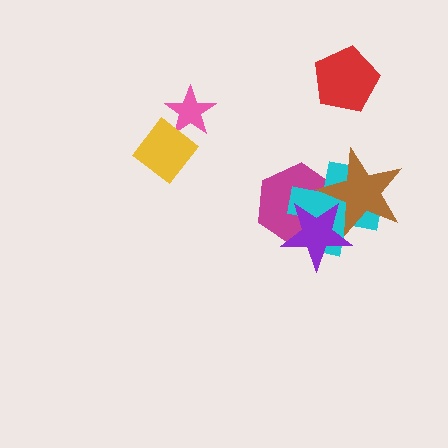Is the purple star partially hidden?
Yes, it is partially covered by another shape.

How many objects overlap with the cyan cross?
3 objects overlap with the cyan cross.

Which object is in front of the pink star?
The yellow diamond is in front of the pink star.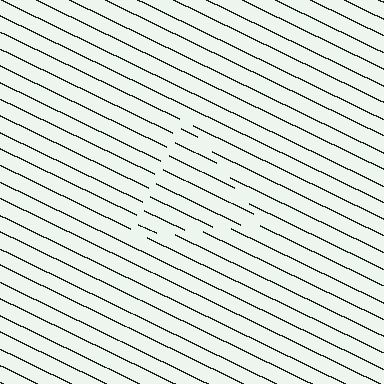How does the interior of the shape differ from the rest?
The interior of the shape contains the same grating, shifted by half a period — the contour is defined by the phase discontinuity where line-ends from the inner and outer gratings abut.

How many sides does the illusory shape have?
3 sides — the line-ends trace a triangle.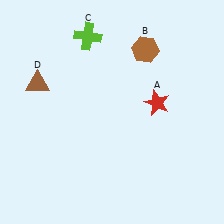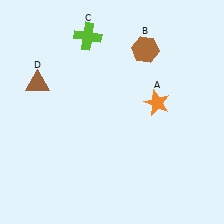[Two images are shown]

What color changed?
The star (A) changed from red in Image 1 to orange in Image 2.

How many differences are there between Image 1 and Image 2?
There is 1 difference between the two images.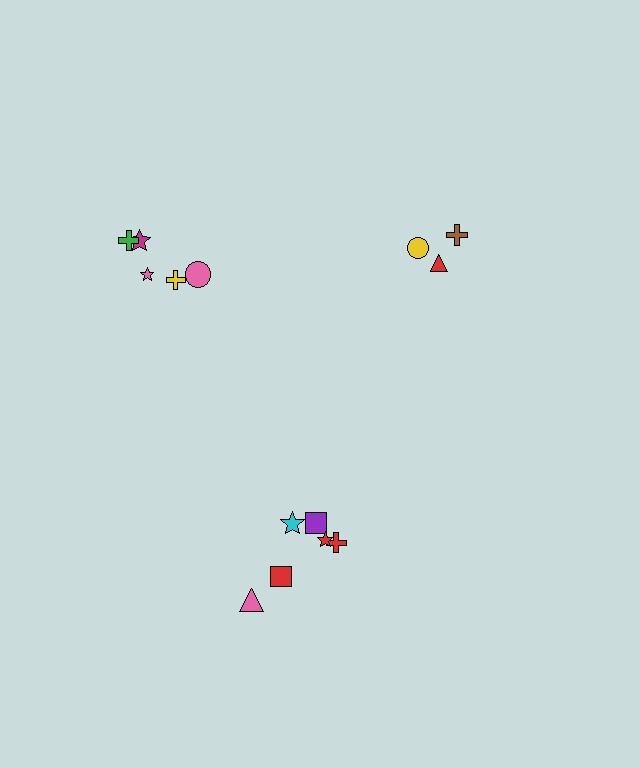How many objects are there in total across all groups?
There are 14 objects.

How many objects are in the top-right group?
There are 3 objects.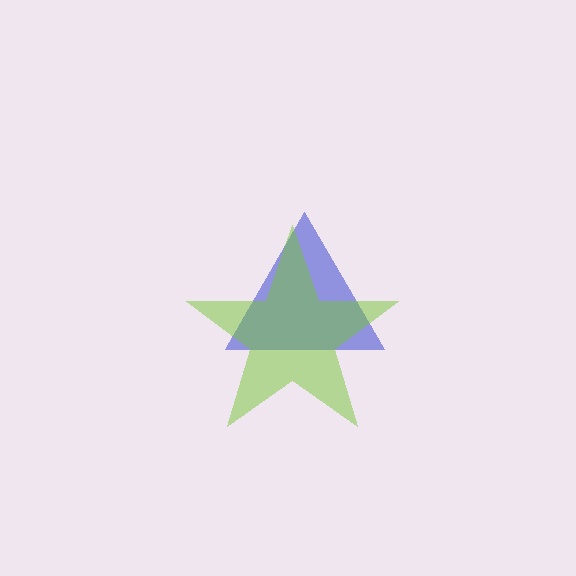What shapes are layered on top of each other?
The layered shapes are: a blue triangle, a lime star.